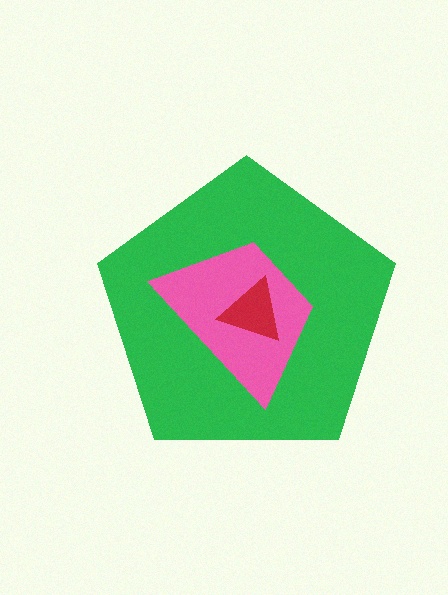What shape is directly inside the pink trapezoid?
The red triangle.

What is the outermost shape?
The green pentagon.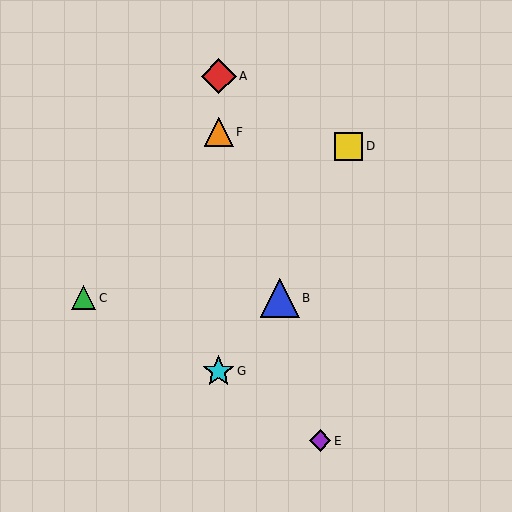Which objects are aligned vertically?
Objects A, F, G are aligned vertically.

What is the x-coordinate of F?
Object F is at x≈219.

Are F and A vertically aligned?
Yes, both are at x≈219.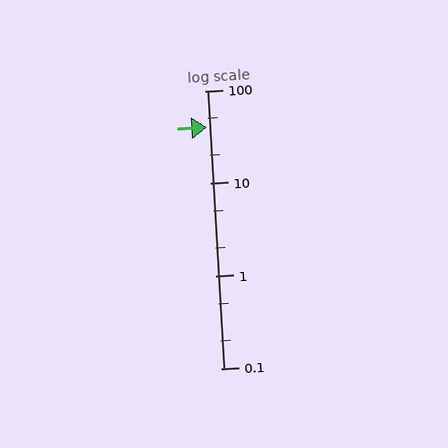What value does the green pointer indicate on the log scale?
The pointer indicates approximately 40.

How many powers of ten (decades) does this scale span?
The scale spans 3 decades, from 0.1 to 100.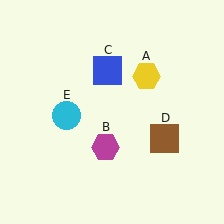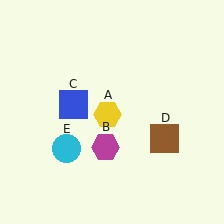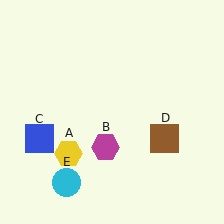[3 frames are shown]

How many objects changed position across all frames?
3 objects changed position: yellow hexagon (object A), blue square (object C), cyan circle (object E).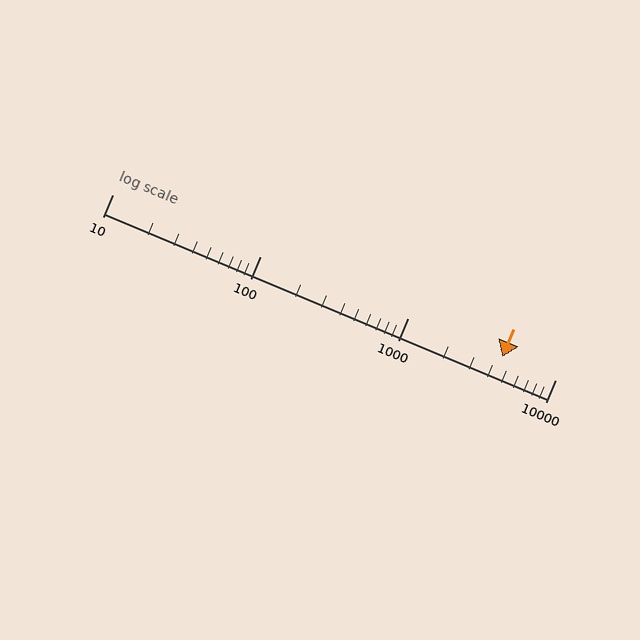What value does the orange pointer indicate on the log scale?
The pointer indicates approximately 4400.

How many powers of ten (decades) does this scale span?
The scale spans 3 decades, from 10 to 10000.